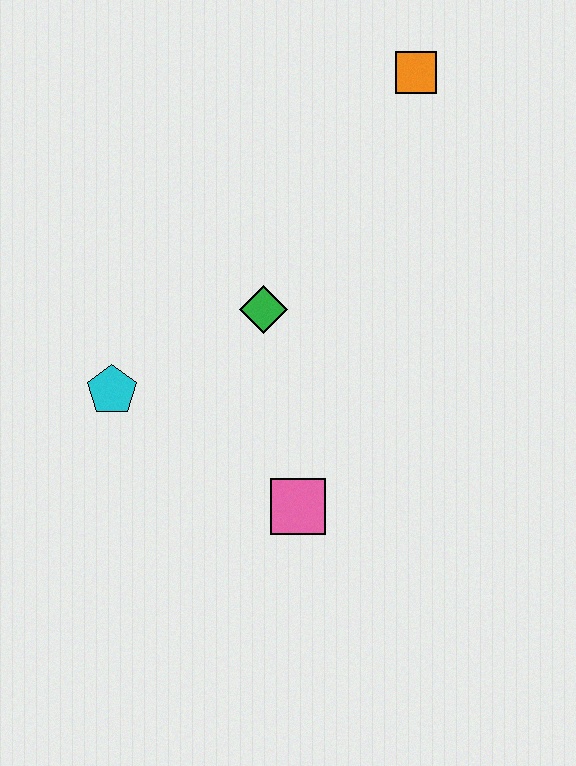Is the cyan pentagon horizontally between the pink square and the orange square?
No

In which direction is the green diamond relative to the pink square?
The green diamond is above the pink square.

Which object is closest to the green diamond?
The cyan pentagon is closest to the green diamond.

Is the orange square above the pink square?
Yes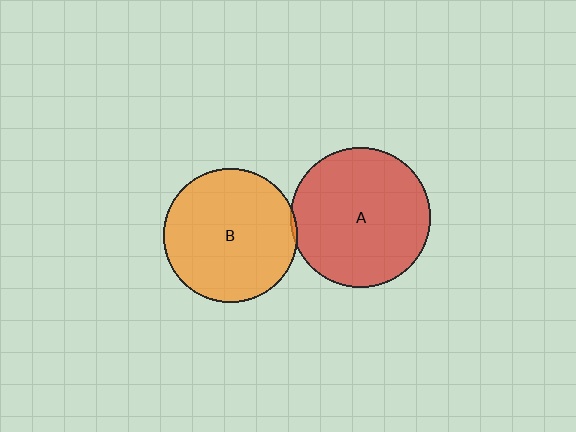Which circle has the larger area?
Circle A (red).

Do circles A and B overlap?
Yes.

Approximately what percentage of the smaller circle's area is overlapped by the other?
Approximately 5%.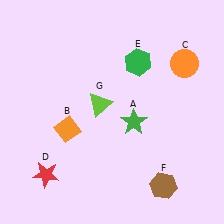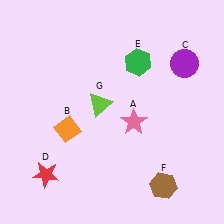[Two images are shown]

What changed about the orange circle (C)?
In Image 1, C is orange. In Image 2, it changed to purple.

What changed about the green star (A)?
In Image 1, A is green. In Image 2, it changed to pink.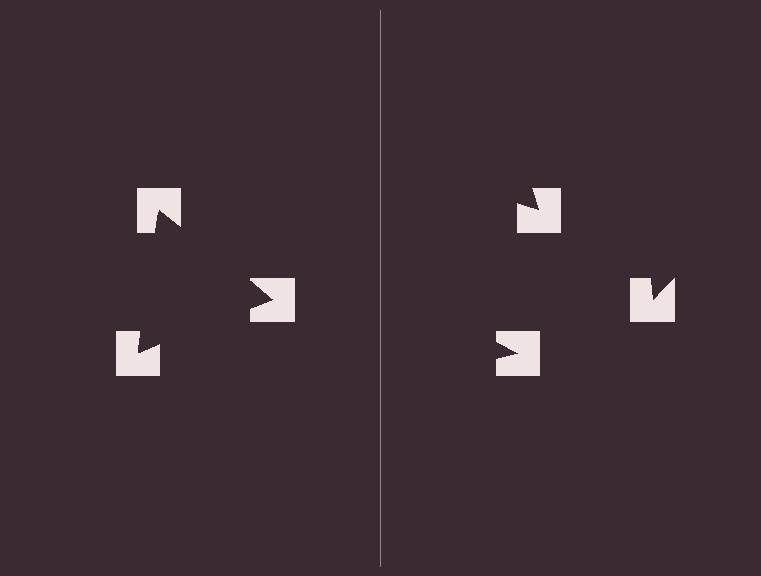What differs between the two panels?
The notched squares are positioned identically on both sides; only the wedge orientations differ. On the left they align to a triangle; on the right they are misaligned.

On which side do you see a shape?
An illusory triangle appears on the left side. On the right side the wedge cuts are rotated, so no coherent shape forms.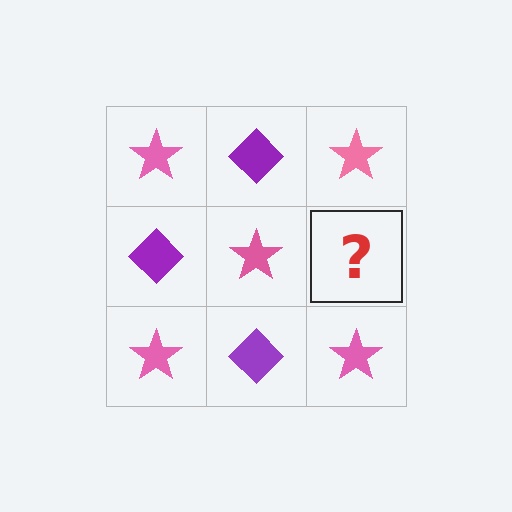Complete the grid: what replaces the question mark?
The question mark should be replaced with a purple diamond.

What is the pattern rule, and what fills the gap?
The rule is that it alternates pink star and purple diamond in a checkerboard pattern. The gap should be filled with a purple diamond.